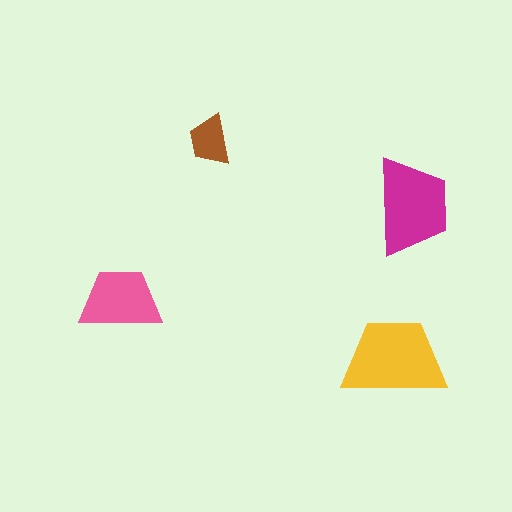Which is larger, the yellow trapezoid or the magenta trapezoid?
The yellow one.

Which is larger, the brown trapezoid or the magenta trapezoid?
The magenta one.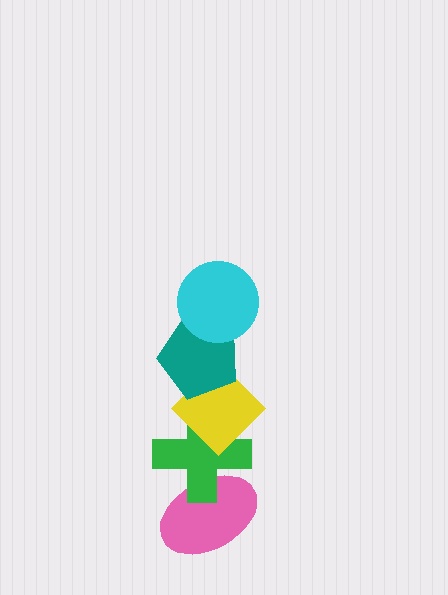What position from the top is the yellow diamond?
The yellow diamond is 3rd from the top.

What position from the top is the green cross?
The green cross is 4th from the top.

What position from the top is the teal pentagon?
The teal pentagon is 2nd from the top.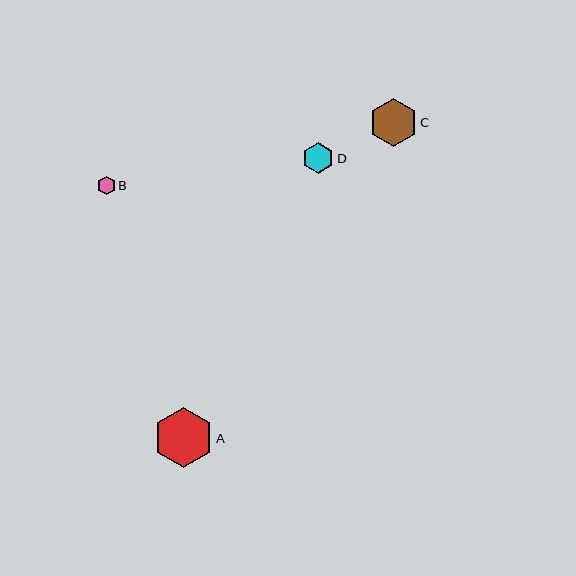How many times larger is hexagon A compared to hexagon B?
Hexagon A is approximately 3.2 times the size of hexagon B.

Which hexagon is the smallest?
Hexagon B is the smallest with a size of approximately 19 pixels.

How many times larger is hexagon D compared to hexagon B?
Hexagon D is approximately 1.7 times the size of hexagon B.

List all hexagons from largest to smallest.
From largest to smallest: A, C, D, B.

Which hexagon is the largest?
Hexagon A is the largest with a size of approximately 60 pixels.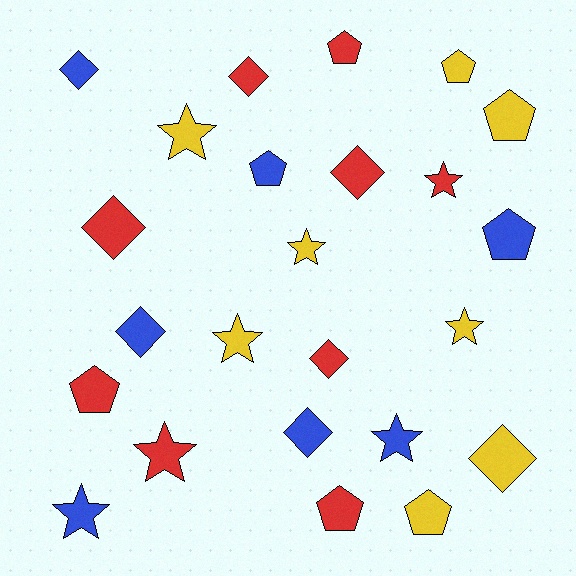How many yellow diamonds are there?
There is 1 yellow diamond.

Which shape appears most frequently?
Pentagon, with 8 objects.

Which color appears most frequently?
Red, with 9 objects.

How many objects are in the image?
There are 24 objects.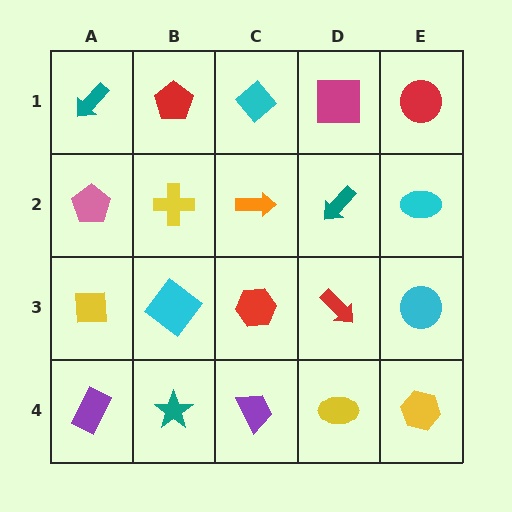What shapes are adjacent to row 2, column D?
A magenta square (row 1, column D), a red arrow (row 3, column D), an orange arrow (row 2, column C), a cyan ellipse (row 2, column E).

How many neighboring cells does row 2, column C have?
4.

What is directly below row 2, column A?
A yellow square.